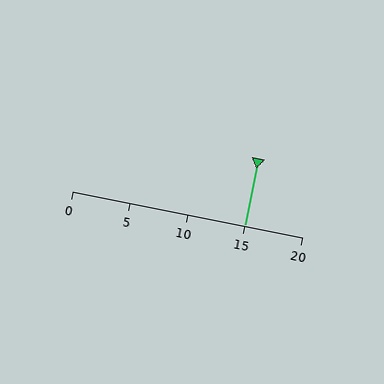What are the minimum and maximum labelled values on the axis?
The axis runs from 0 to 20.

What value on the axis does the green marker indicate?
The marker indicates approximately 15.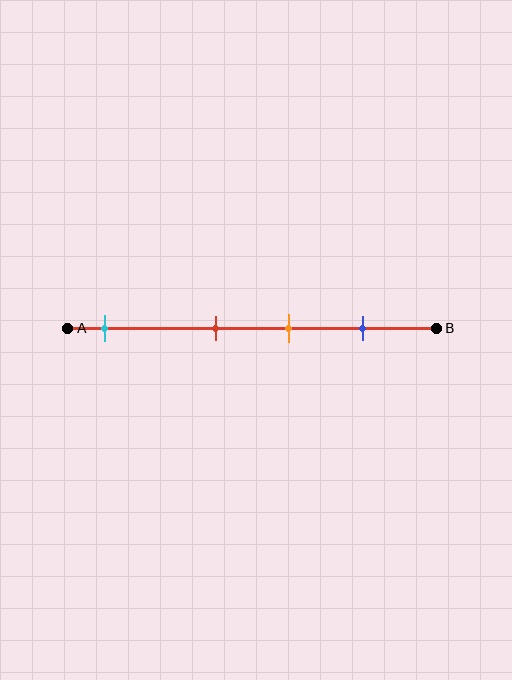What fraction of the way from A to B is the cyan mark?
The cyan mark is approximately 10% (0.1) of the way from A to B.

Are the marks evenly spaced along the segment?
No, the marks are not evenly spaced.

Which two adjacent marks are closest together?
The red and orange marks are the closest adjacent pair.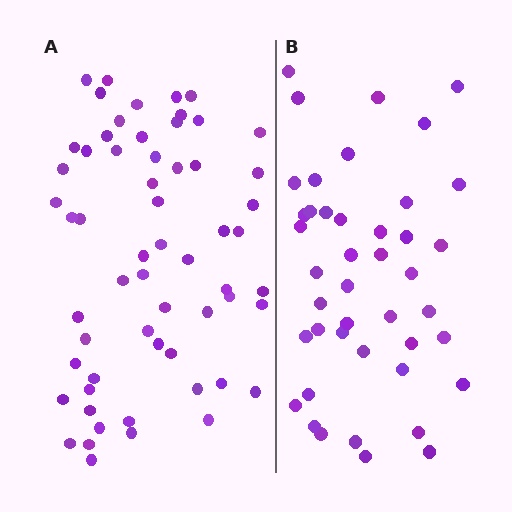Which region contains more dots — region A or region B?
Region A (the left region) has more dots.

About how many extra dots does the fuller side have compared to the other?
Region A has approximately 15 more dots than region B.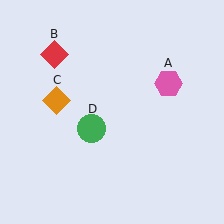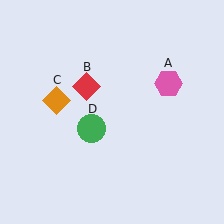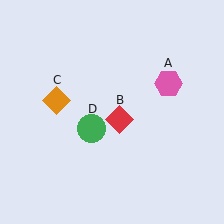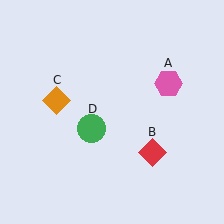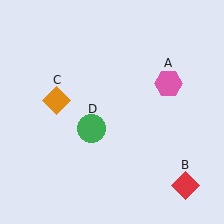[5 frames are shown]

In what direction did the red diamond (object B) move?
The red diamond (object B) moved down and to the right.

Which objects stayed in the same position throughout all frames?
Pink hexagon (object A) and orange diamond (object C) and green circle (object D) remained stationary.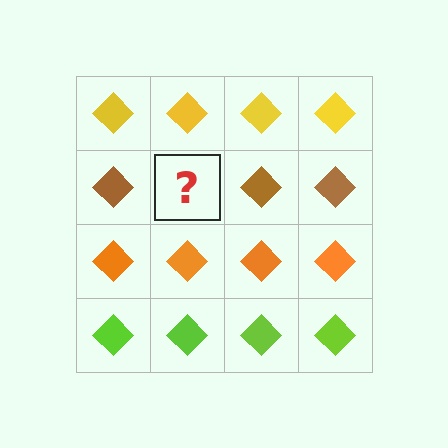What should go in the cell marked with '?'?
The missing cell should contain a brown diamond.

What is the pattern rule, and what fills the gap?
The rule is that each row has a consistent color. The gap should be filled with a brown diamond.